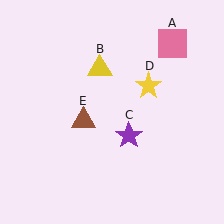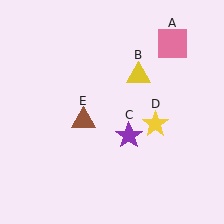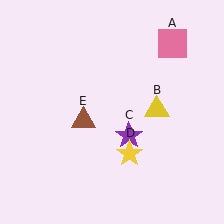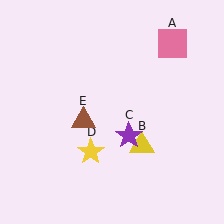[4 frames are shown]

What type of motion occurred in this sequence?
The yellow triangle (object B), yellow star (object D) rotated clockwise around the center of the scene.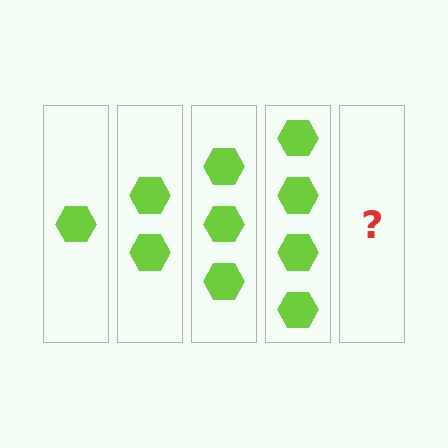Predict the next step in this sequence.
The next step is 5 hexagons.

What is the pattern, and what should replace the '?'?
The pattern is that each step adds one more hexagon. The '?' should be 5 hexagons.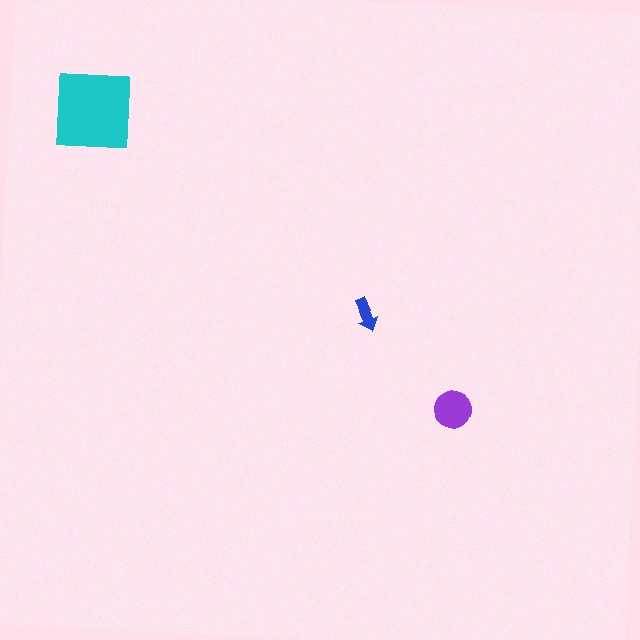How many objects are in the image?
There are 3 objects in the image.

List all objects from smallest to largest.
The blue arrow, the purple circle, the cyan square.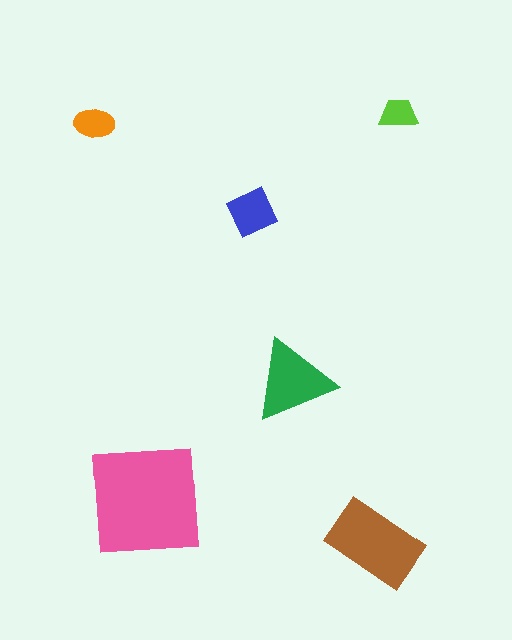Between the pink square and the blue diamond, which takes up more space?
The pink square.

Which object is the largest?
The pink square.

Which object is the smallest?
The lime trapezoid.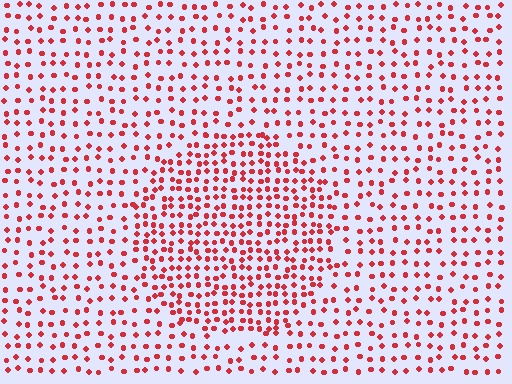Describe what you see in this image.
The image contains small red elements arranged at two different densities. A circle-shaped region is visible where the elements are more densely packed than the surrounding area.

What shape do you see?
I see a circle.